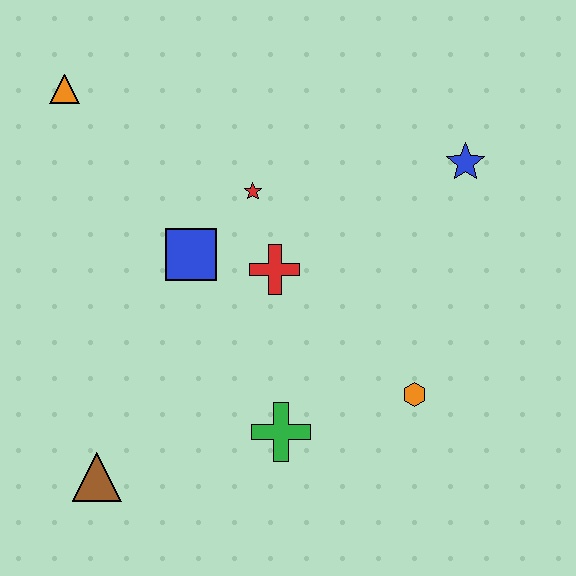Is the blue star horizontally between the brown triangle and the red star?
No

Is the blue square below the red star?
Yes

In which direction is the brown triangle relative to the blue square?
The brown triangle is below the blue square.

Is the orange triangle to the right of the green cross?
No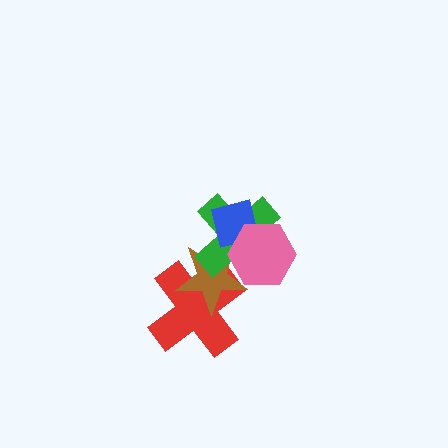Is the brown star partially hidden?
Yes, it is partially covered by another shape.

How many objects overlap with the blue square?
3 objects overlap with the blue square.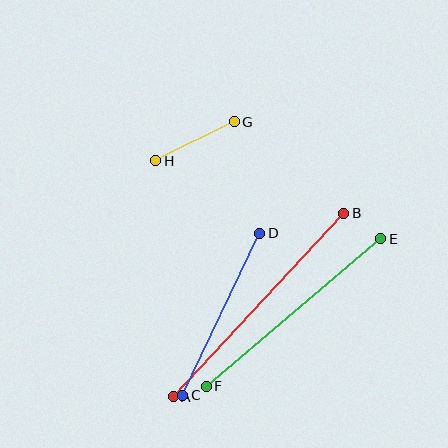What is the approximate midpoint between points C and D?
The midpoint is at approximately (221, 314) pixels.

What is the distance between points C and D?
The distance is approximately 179 pixels.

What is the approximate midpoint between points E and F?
The midpoint is at approximately (294, 312) pixels.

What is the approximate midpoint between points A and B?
The midpoint is at approximately (259, 305) pixels.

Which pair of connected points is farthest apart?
Points A and B are farthest apart.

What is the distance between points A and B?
The distance is approximately 251 pixels.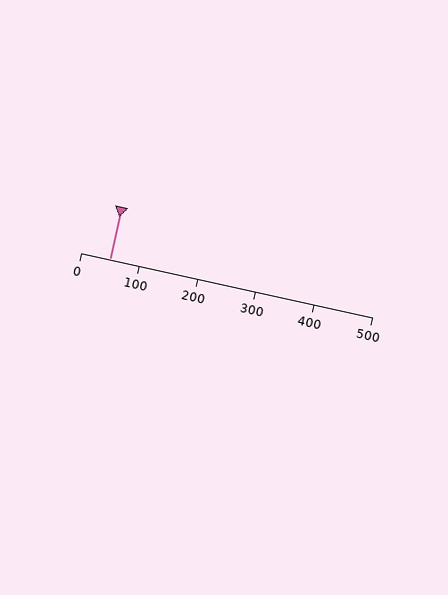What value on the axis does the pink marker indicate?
The marker indicates approximately 50.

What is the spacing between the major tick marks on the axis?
The major ticks are spaced 100 apart.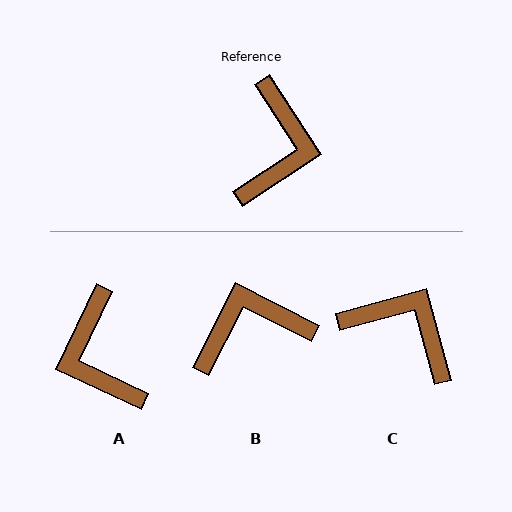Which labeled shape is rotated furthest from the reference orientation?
A, about 149 degrees away.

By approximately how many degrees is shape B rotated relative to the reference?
Approximately 120 degrees counter-clockwise.